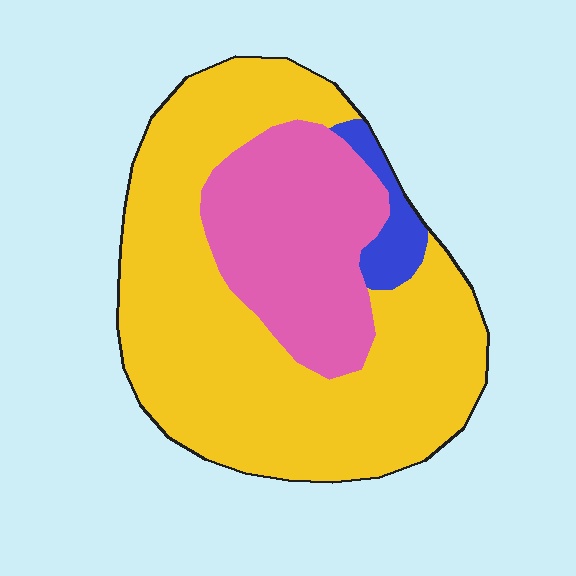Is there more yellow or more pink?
Yellow.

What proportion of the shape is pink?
Pink takes up between a sixth and a third of the shape.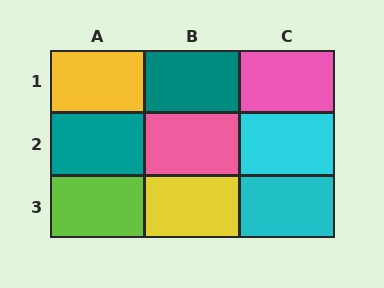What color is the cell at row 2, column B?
Pink.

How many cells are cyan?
2 cells are cyan.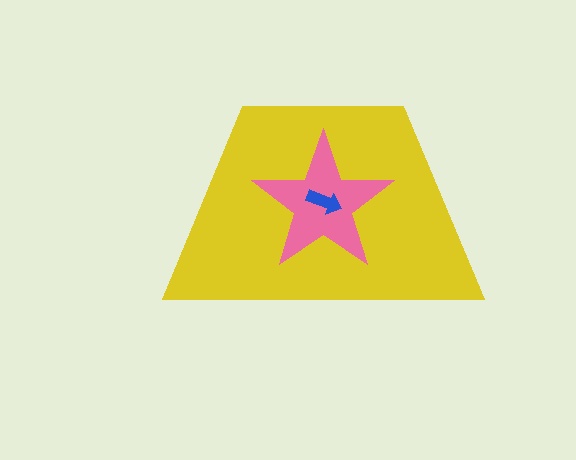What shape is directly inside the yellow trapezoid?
The pink star.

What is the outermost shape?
The yellow trapezoid.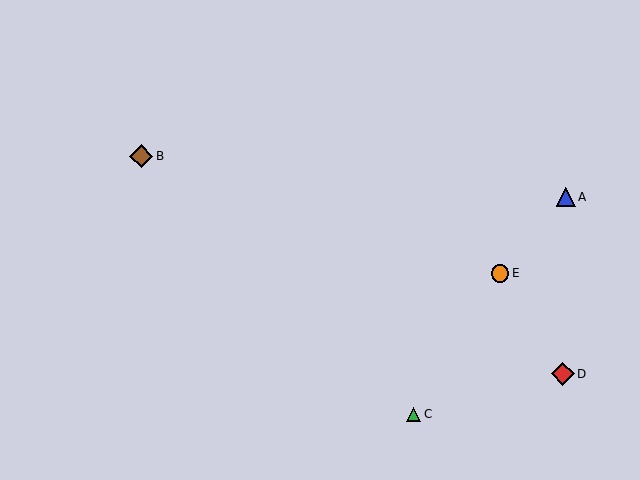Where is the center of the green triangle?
The center of the green triangle is at (413, 414).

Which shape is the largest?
The brown diamond (labeled B) is the largest.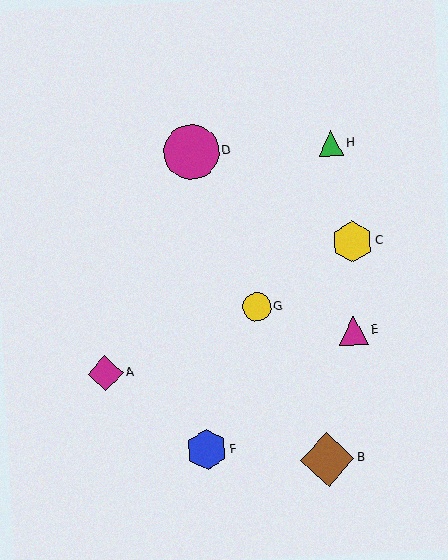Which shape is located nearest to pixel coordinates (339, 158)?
The green triangle (labeled H) at (331, 144) is nearest to that location.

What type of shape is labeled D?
Shape D is a magenta circle.